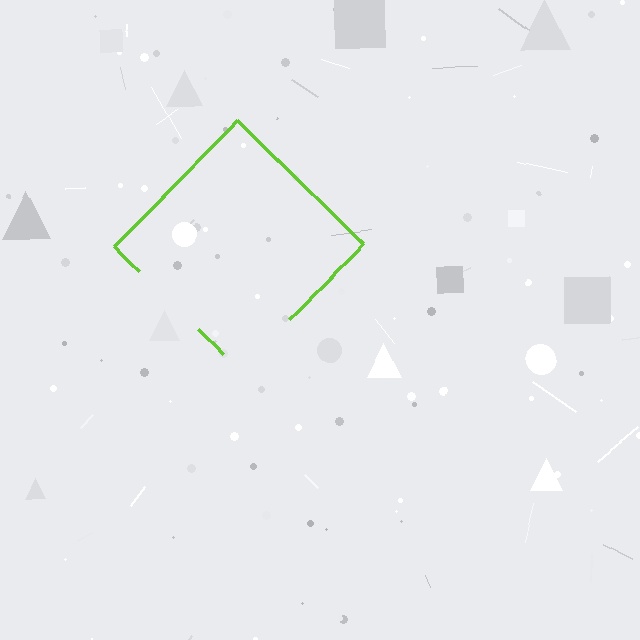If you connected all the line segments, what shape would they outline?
They would outline a diamond.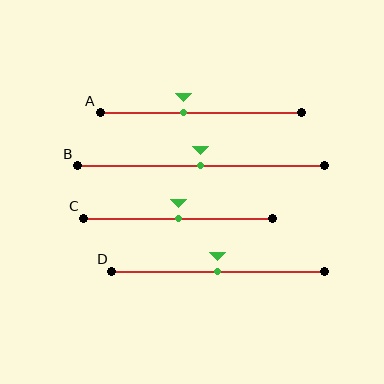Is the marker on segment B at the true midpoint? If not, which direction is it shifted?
Yes, the marker on segment B is at the true midpoint.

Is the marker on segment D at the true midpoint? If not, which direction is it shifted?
Yes, the marker on segment D is at the true midpoint.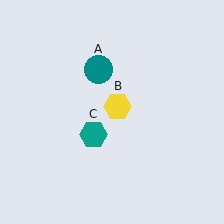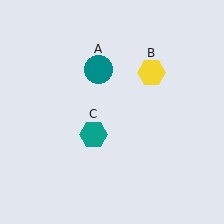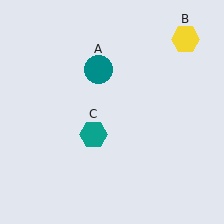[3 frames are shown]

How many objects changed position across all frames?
1 object changed position: yellow hexagon (object B).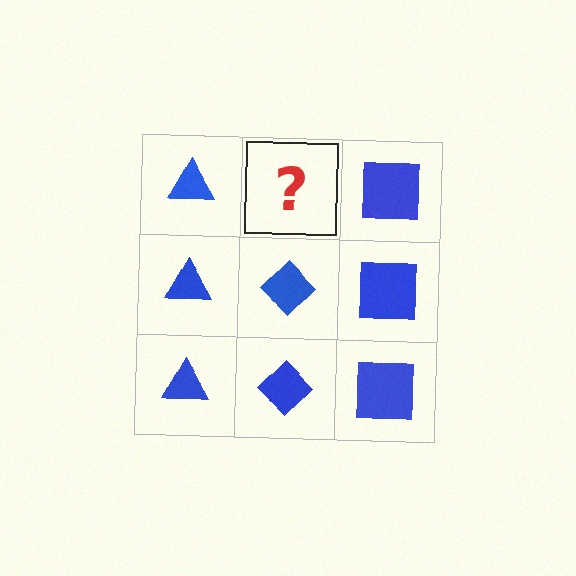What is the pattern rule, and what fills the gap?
The rule is that each column has a consistent shape. The gap should be filled with a blue diamond.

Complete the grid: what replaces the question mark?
The question mark should be replaced with a blue diamond.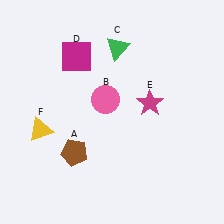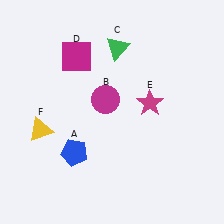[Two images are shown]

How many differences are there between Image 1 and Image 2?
There are 2 differences between the two images.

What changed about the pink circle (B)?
In Image 1, B is pink. In Image 2, it changed to magenta.